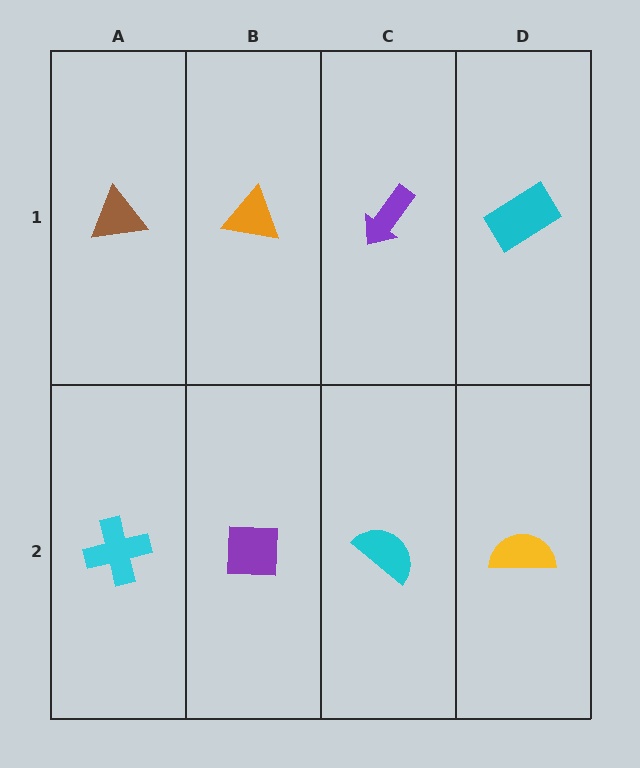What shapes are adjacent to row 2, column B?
An orange triangle (row 1, column B), a cyan cross (row 2, column A), a cyan semicircle (row 2, column C).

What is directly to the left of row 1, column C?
An orange triangle.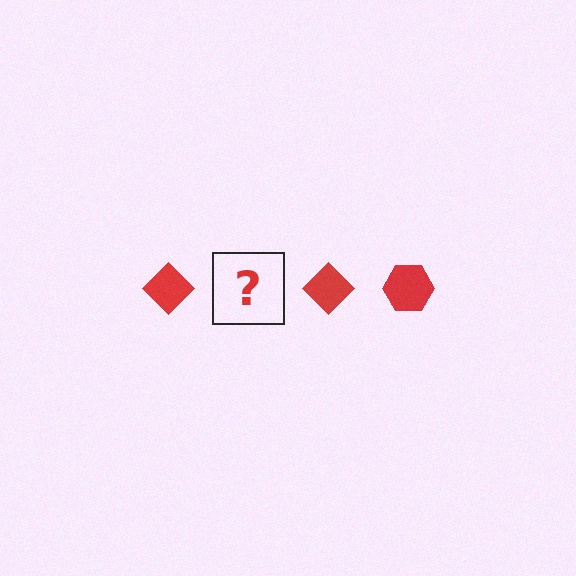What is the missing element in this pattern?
The missing element is a red hexagon.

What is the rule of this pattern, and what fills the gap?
The rule is that the pattern cycles through diamond, hexagon shapes in red. The gap should be filled with a red hexagon.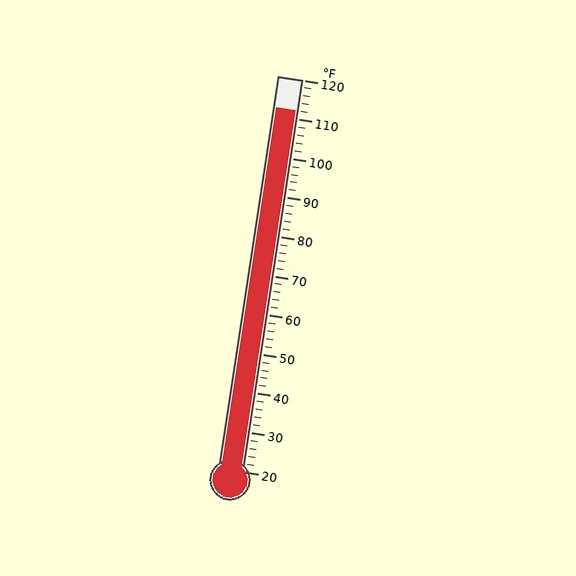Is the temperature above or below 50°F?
The temperature is above 50°F.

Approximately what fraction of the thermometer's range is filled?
The thermometer is filled to approximately 90% of its range.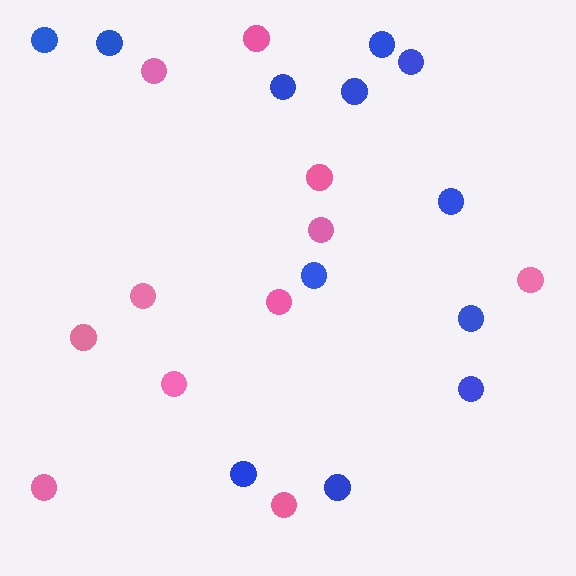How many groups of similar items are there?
There are 2 groups: one group of pink circles (11) and one group of blue circles (12).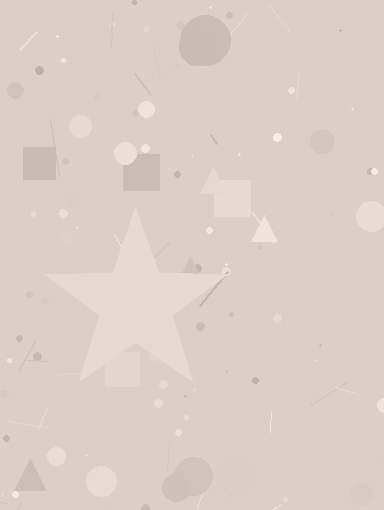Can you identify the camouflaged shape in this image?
The camouflaged shape is a star.